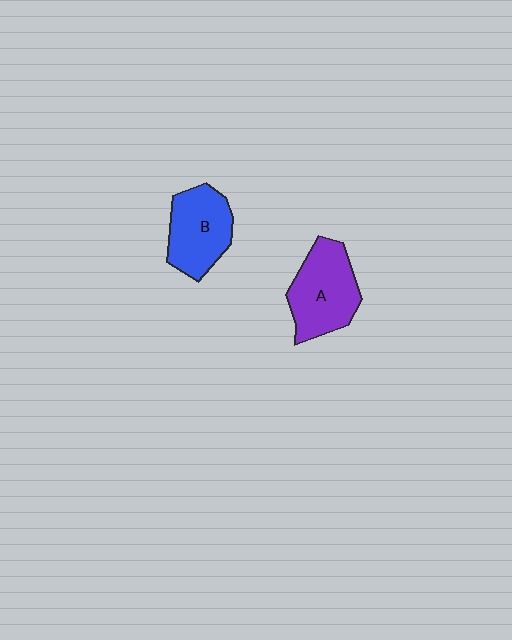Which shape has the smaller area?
Shape B (blue).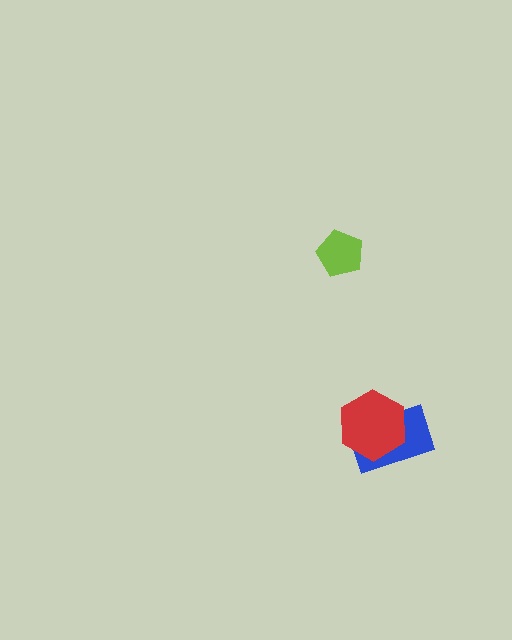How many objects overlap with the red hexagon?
1 object overlaps with the red hexagon.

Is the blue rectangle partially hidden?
Yes, it is partially covered by another shape.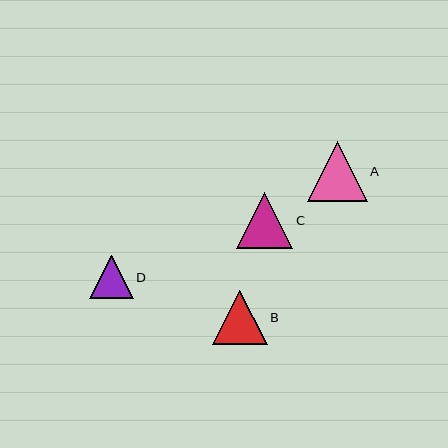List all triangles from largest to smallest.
From largest to smallest: A, C, B, D.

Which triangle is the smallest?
Triangle D is the smallest with a size of approximately 44 pixels.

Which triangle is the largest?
Triangle A is the largest with a size of approximately 59 pixels.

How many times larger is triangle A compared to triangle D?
Triangle A is approximately 1.4 times the size of triangle D.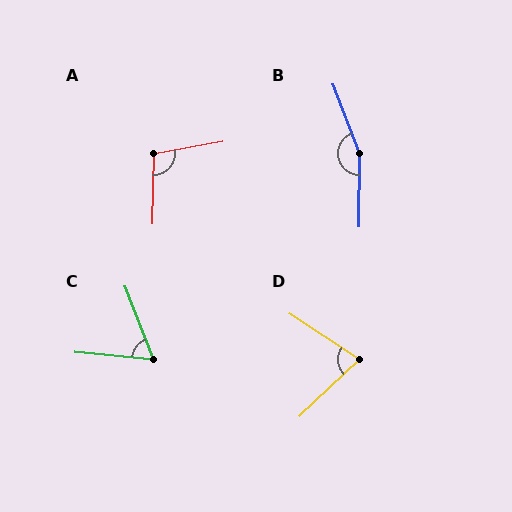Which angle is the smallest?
C, at approximately 63 degrees.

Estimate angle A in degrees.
Approximately 101 degrees.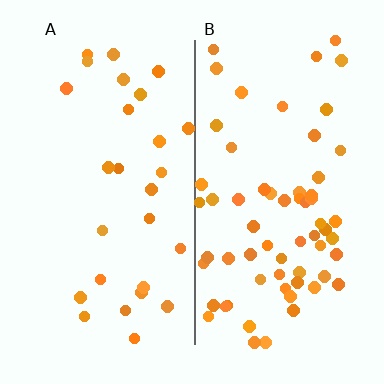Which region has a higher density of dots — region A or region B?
B (the right).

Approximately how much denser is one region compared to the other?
Approximately 2.4× — region B over region A.